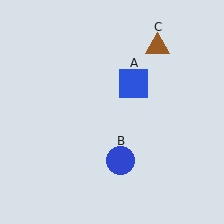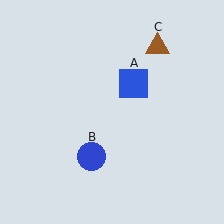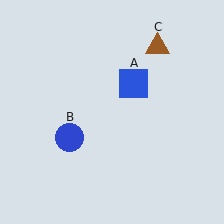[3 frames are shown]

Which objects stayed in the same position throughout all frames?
Blue square (object A) and brown triangle (object C) remained stationary.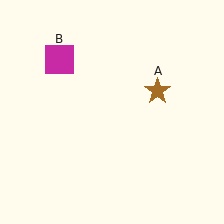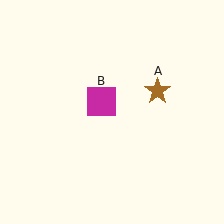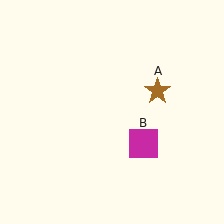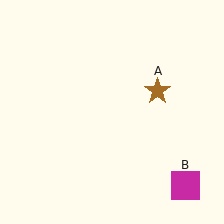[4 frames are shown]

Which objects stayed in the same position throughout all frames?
Brown star (object A) remained stationary.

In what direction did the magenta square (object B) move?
The magenta square (object B) moved down and to the right.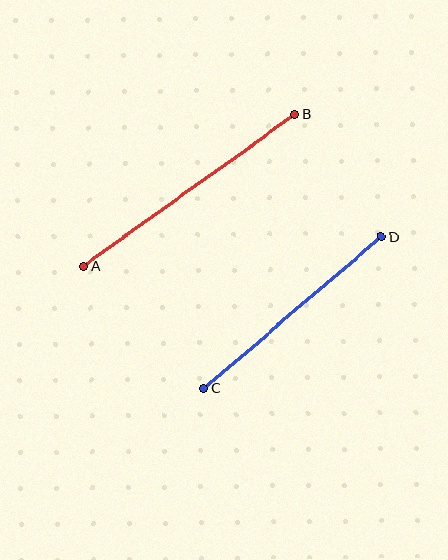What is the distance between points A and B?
The distance is approximately 260 pixels.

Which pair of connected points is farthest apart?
Points A and B are farthest apart.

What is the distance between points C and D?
The distance is approximately 233 pixels.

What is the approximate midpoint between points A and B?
The midpoint is at approximately (189, 190) pixels.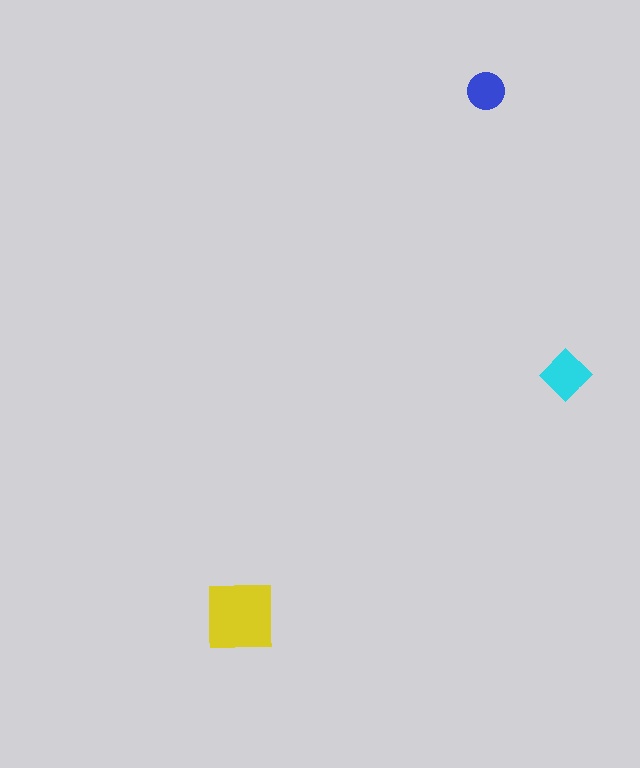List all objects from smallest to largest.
The blue circle, the cyan diamond, the yellow square.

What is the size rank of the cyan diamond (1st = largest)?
2nd.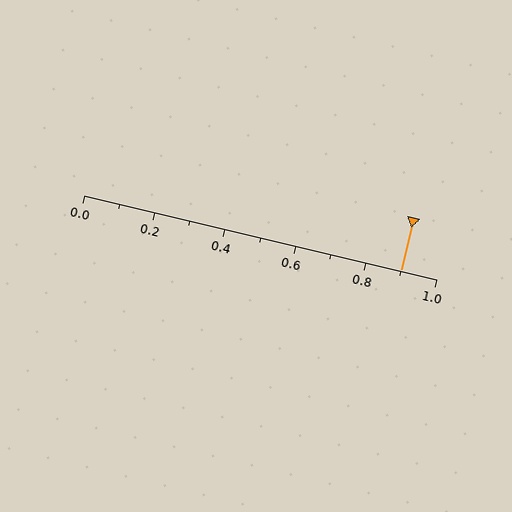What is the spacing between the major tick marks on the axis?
The major ticks are spaced 0.2 apart.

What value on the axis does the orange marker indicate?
The marker indicates approximately 0.9.